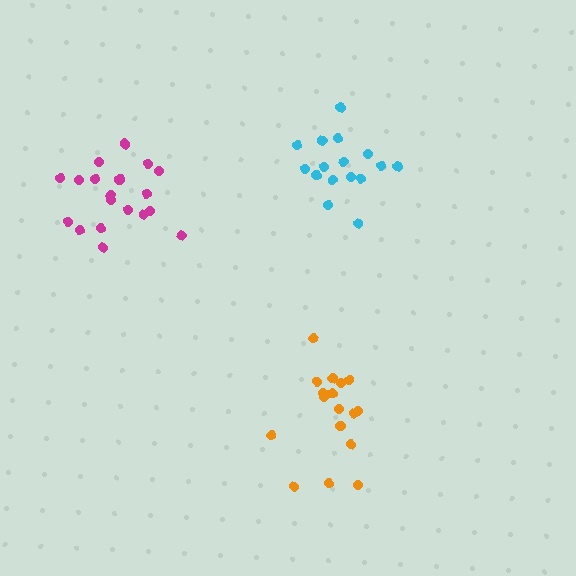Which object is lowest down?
The orange cluster is bottommost.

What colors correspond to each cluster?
The clusters are colored: orange, cyan, magenta.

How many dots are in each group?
Group 1: 18 dots, Group 2: 16 dots, Group 3: 19 dots (53 total).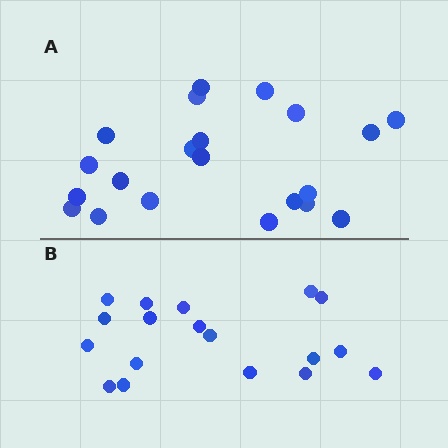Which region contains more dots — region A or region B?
Region A (the top region) has more dots.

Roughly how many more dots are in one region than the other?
Region A has just a few more — roughly 2 or 3 more dots than region B.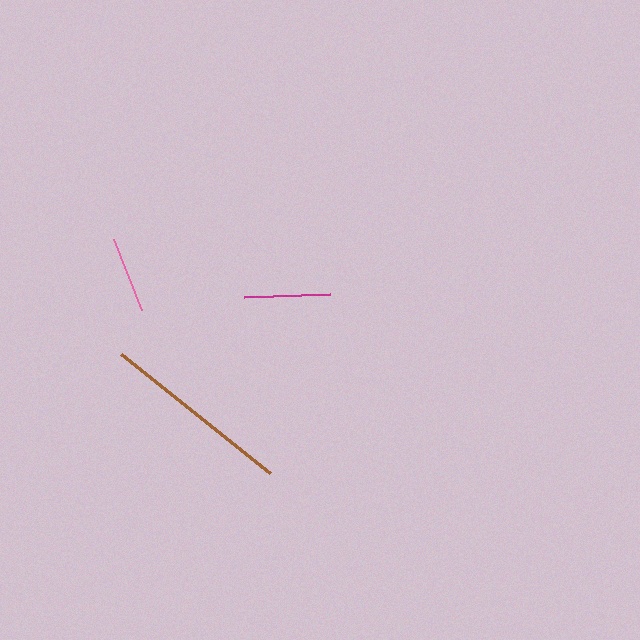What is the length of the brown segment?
The brown segment is approximately 191 pixels long.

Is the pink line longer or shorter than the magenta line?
The magenta line is longer than the pink line.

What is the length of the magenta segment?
The magenta segment is approximately 86 pixels long.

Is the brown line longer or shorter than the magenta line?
The brown line is longer than the magenta line.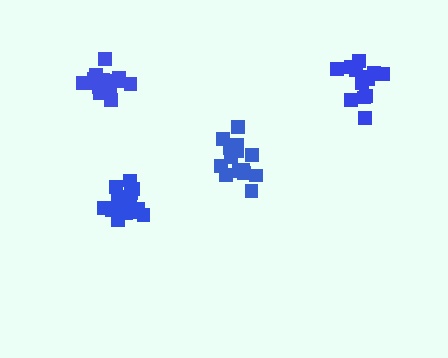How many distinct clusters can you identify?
There are 4 distinct clusters.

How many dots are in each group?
Group 1: 15 dots, Group 2: 14 dots, Group 3: 15 dots, Group 4: 15 dots (59 total).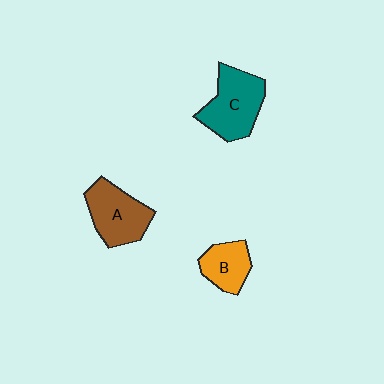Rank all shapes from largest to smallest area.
From largest to smallest: C (teal), A (brown), B (orange).